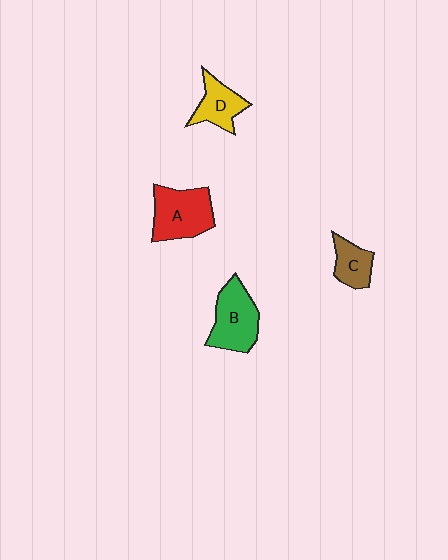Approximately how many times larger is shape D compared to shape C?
Approximately 1.2 times.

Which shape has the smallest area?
Shape C (brown).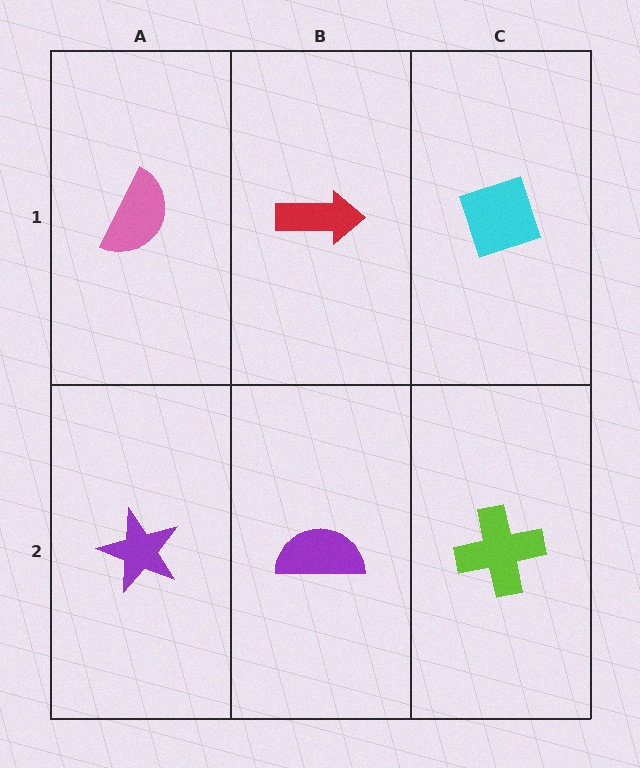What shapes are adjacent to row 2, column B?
A red arrow (row 1, column B), a purple star (row 2, column A), a lime cross (row 2, column C).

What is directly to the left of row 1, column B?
A pink semicircle.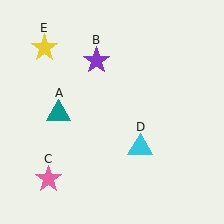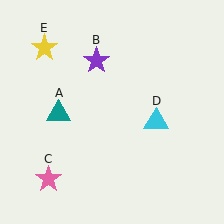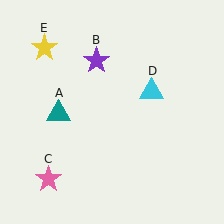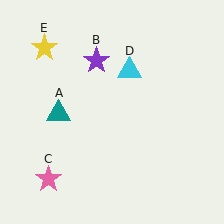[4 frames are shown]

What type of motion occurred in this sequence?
The cyan triangle (object D) rotated counterclockwise around the center of the scene.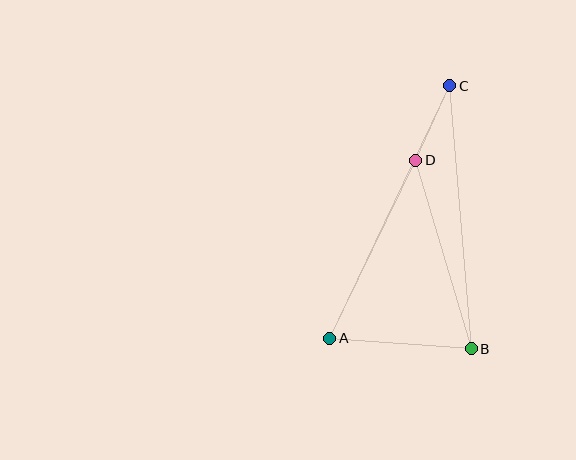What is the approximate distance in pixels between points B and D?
The distance between B and D is approximately 197 pixels.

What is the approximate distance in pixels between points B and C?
The distance between B and C is approximately 264 pixels.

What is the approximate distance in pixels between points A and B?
The distance between A and B is approximately 142 pixels.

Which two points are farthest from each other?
Points A and C are farthest from each other.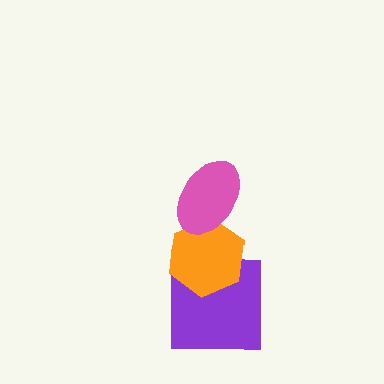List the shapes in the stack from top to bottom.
From top to bottom: the pink ellipse, the orange hexagon, the purple square.